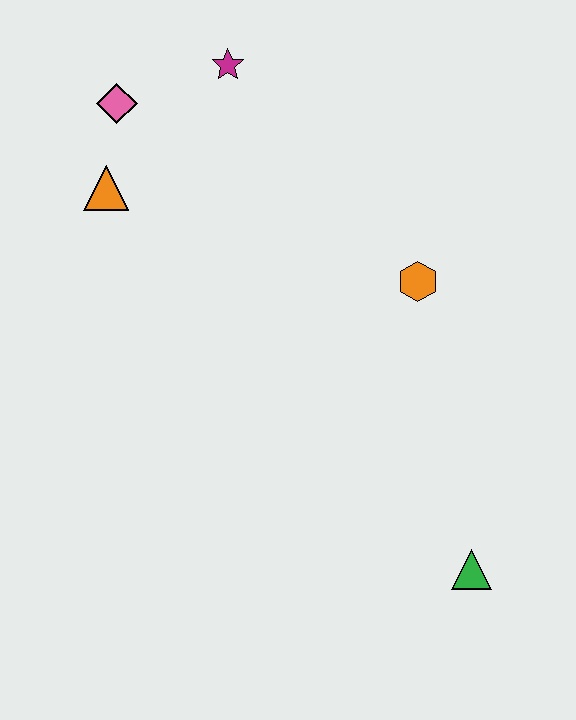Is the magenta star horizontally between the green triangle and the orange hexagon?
No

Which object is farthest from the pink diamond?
The green triangle is farthest from the pink diamond.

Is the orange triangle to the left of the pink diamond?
Yes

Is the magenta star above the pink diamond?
Yes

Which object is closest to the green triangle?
The orange hexagon is closest to the green triangle.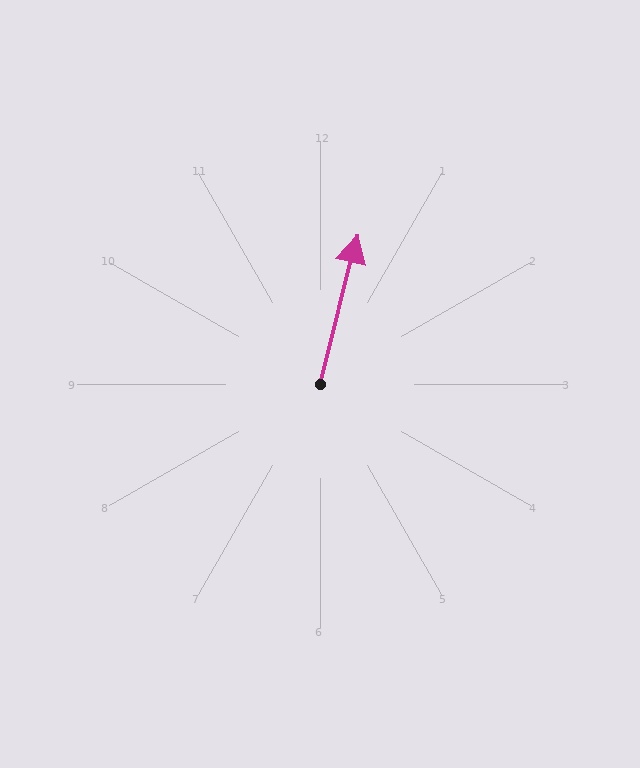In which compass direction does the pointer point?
North.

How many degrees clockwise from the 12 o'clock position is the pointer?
Approximately 14 degrees.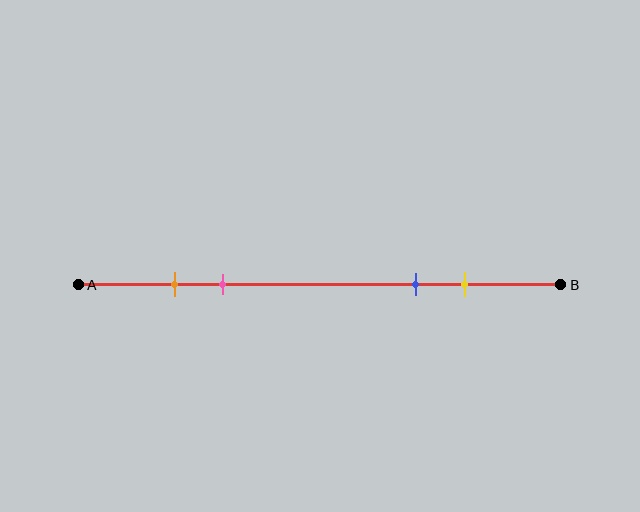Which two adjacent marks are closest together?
The orange and pink marks are the closest adjacent pair.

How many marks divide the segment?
There are 4 marks dividing the segment.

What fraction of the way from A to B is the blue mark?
The blue mark is approximately 70% (0.7) of the way from A to B.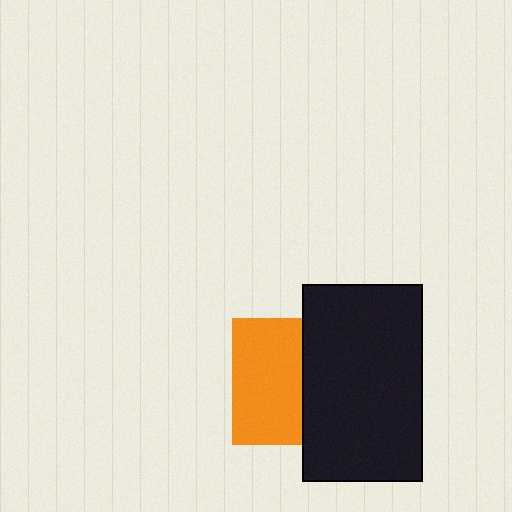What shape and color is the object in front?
The object in front is a black rectangle.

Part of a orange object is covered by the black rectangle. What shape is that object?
It is a square.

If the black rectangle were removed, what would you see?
You would see the complete orange square.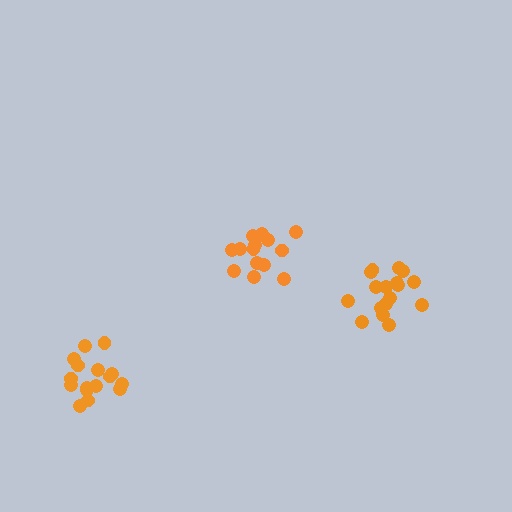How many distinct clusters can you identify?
There are 3 distinct clusters.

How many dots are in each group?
Group 1: 14 dots, Group 2: 18 dots, Group 3: 16 dots (48 total).